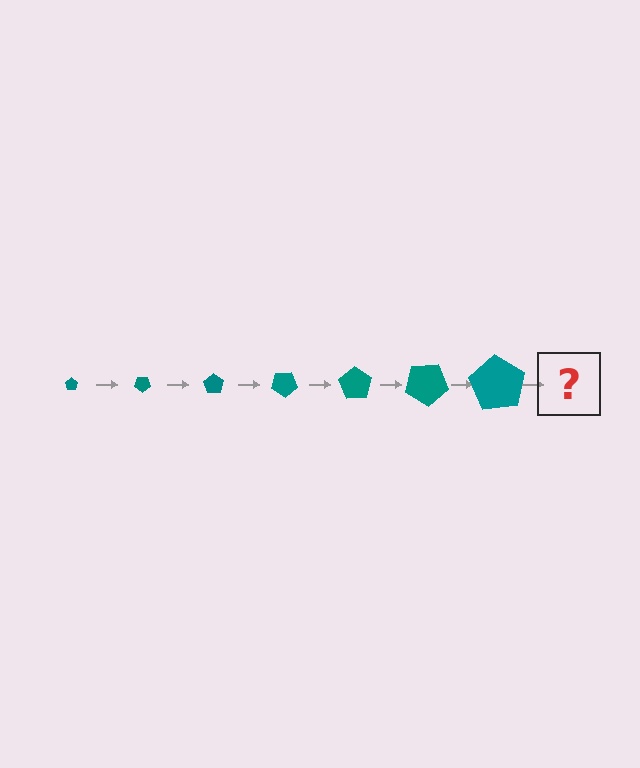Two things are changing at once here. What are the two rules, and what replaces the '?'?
The two rules are that the pentagon grows larger each step and it rotates 35 degrees each step. The '?' should be a pentagon, larger than the previous one and rotated 245 degrees from the start.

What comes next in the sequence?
The next element should be a pentagon, larger than the previous one and rotated 245 degrees from the start.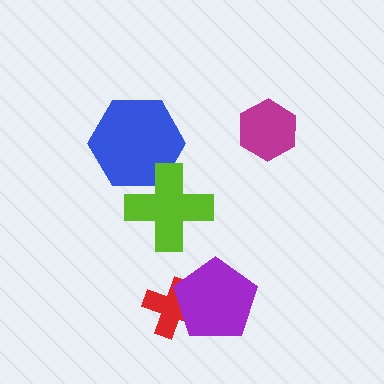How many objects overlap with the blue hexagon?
1 object overlaps with the blue hexagon.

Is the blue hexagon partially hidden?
Yes, it is partially covered by another shape.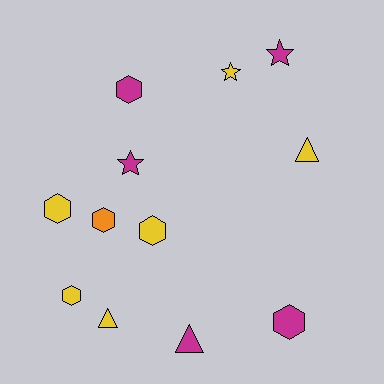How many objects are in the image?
There are 12 objects.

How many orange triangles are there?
There are no orange triangles.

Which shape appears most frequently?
Hexagon, with 6 objects.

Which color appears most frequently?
Yellow, with 6 objects.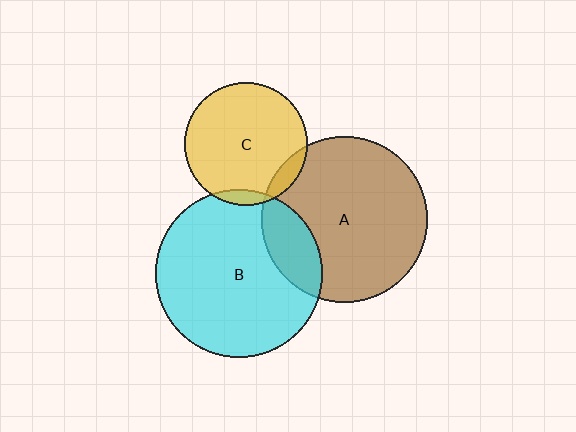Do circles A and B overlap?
Yes.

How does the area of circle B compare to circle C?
Approximately 1.8 times.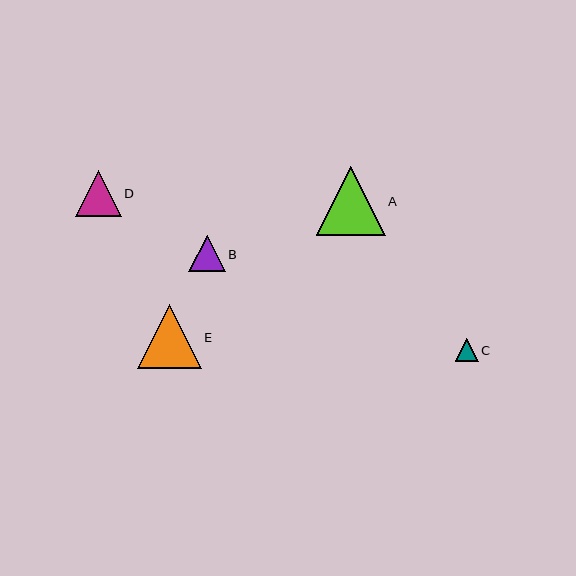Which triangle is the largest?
Triangle A is the largest with a size of approximately 69 pixels.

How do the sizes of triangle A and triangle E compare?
Triangle A and triangle E are approximately the same size.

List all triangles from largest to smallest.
From largest to smallest: A, E, D, B, C.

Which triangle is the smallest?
Triangle C is the smallest with a size of approximately 23 pixels.